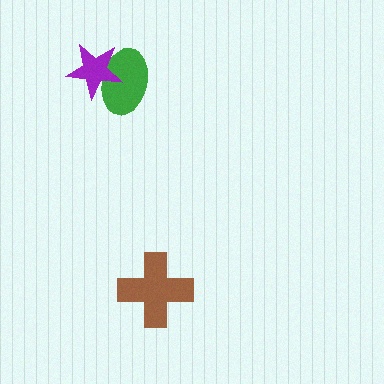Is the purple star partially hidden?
No, no other shape covers it.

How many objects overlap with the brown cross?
0 objects overlap with the brown cross.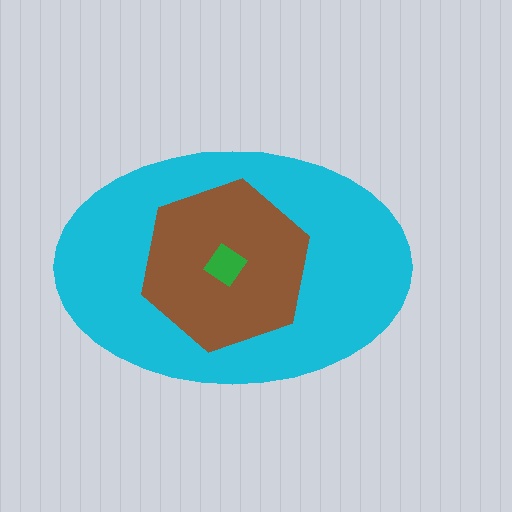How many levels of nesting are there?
3.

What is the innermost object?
The green diamond.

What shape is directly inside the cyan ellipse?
The brown hexagon.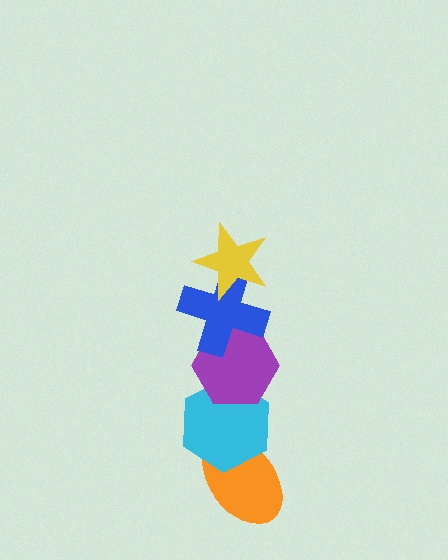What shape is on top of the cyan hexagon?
The purple hexagon is on top of the cyan hexagon.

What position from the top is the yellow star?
The yellow star is 1st from the top.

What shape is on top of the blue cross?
The yellow star is on top of the blue cross.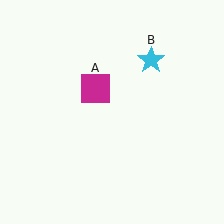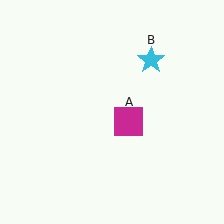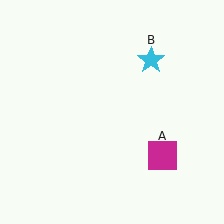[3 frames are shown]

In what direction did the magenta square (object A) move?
The magenta square (object A) moved down and to the right.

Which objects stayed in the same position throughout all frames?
Cyan star (object B) remained stationary.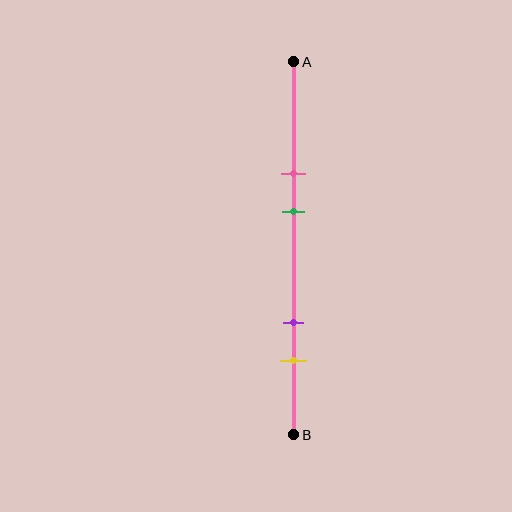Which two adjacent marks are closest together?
The pink and green marks are the closest adjacent pair.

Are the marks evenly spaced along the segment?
No, the marks are not evenly spaced.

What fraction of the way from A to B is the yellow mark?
The yellow mark is approximately 80% (0.8) of the way from A to B.